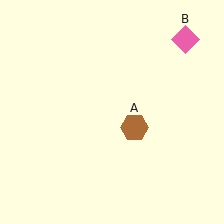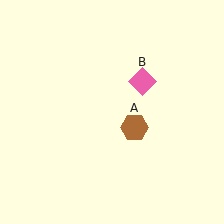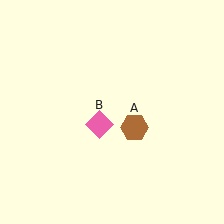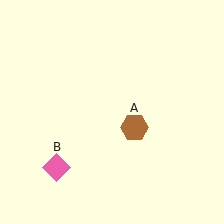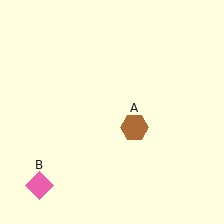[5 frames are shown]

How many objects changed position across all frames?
1 object changed position: pink diamond (object B).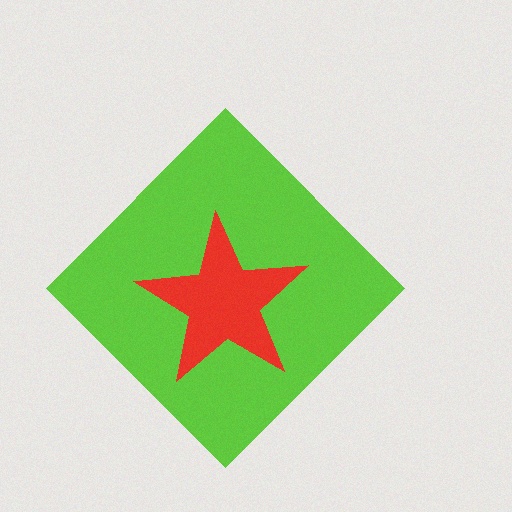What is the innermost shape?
The red star.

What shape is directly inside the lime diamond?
The red star.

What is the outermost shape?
The lime diamond.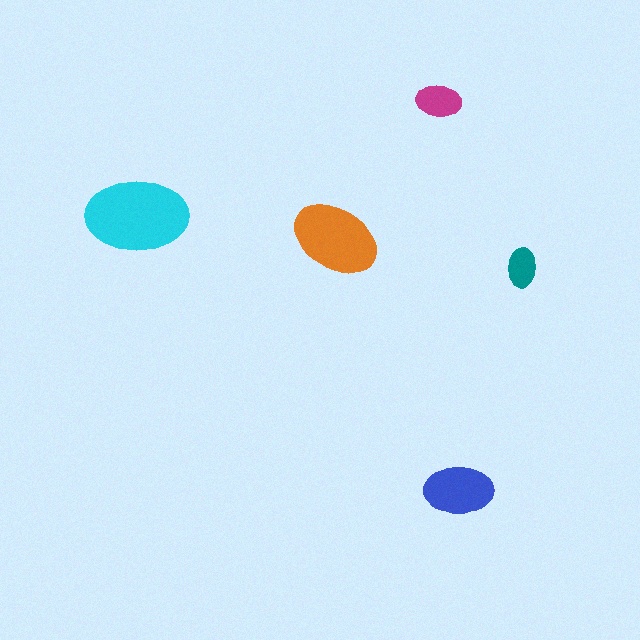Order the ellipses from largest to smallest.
the cyan one, the orange one, the blue one, the magenta one, the teal one.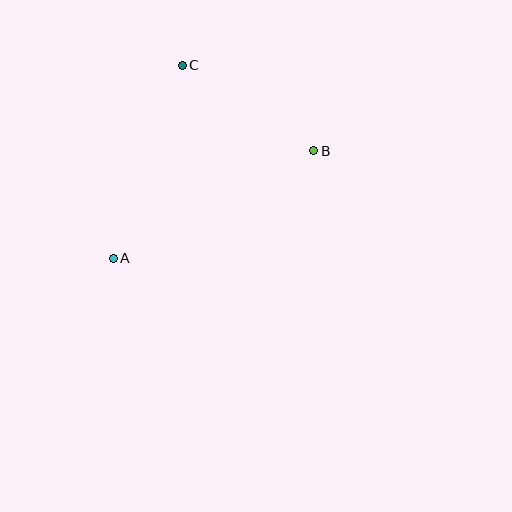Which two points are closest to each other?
Points B and C are closest to each other.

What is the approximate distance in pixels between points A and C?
The distance between A and C is approximately 205 pixels.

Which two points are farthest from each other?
Points A and B are farthest from each other.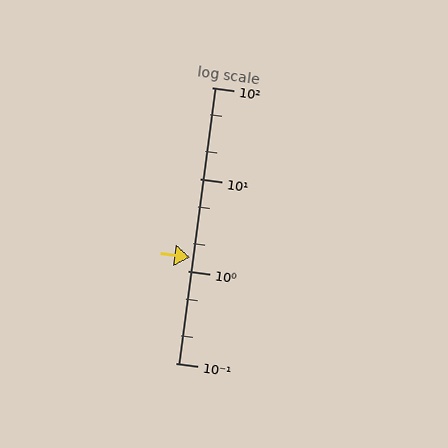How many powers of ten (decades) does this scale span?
The scale spans 3 decades, from 0.1 to 100.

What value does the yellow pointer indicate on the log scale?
The pointer indicates approximately 1.4.